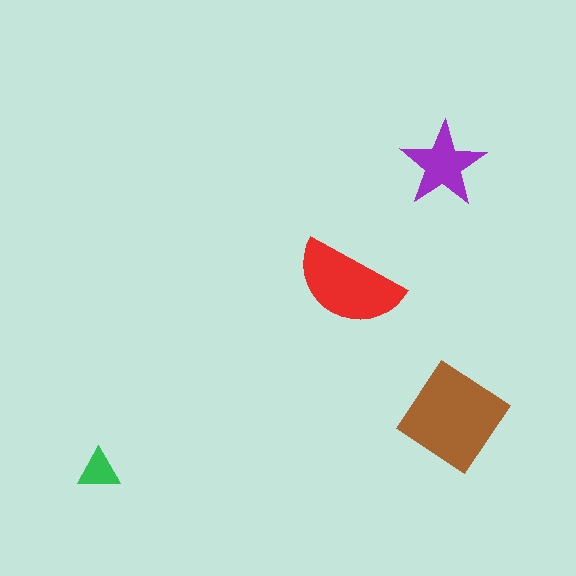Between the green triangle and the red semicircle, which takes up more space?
The red semicircle.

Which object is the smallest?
The green triangle.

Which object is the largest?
The brown diamond.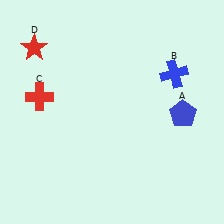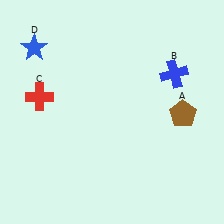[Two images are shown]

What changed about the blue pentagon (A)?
In Image 1, A is blue. In Image 2, it changed to brown.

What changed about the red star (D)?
In Image 1, D is red. In Image 2, it changed to blue.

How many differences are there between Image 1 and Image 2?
There are 2 differences between the two images.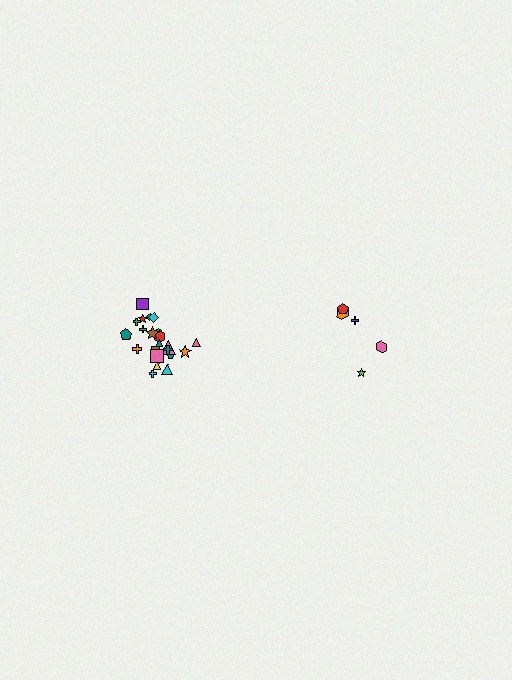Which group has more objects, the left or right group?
The left group.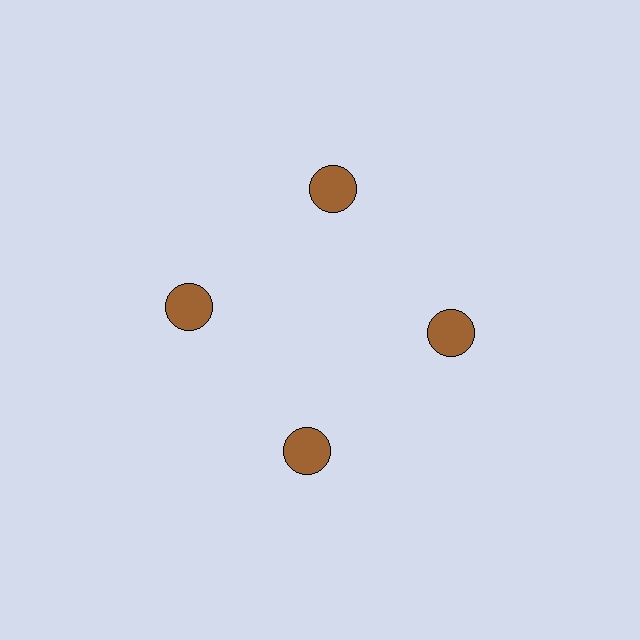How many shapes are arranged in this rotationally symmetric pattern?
There are 4 shapes, arranged in 4 groups of 1.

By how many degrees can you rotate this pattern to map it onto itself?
The pattern maps onto itself every 90 degrees of rotation.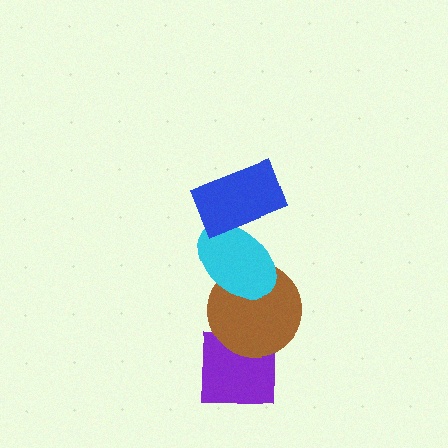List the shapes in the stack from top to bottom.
From top to bottom: the blue rectangle, the cyan ellipse, the brown circle, the purple square.